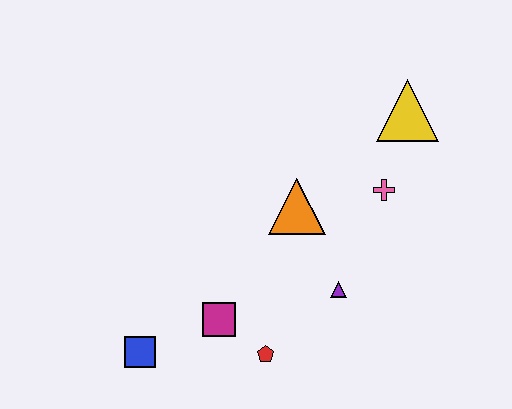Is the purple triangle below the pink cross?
Yes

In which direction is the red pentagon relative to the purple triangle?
The red pentagon is to the left of the purple triangle.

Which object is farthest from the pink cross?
The blue square is farthest from the pink cross.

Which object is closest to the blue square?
The magenta square is closest to the blue square.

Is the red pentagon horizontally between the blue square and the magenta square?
No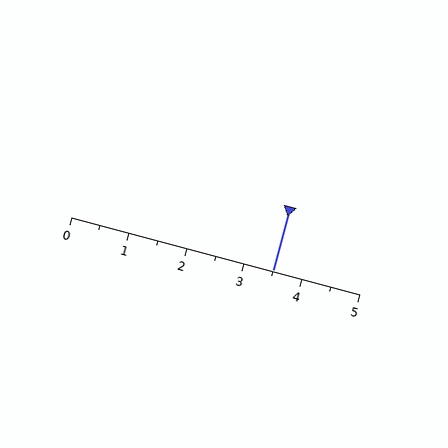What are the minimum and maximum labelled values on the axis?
The axis runs from 0 to 5.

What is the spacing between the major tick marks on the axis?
The major ticks are spaced 1 apart.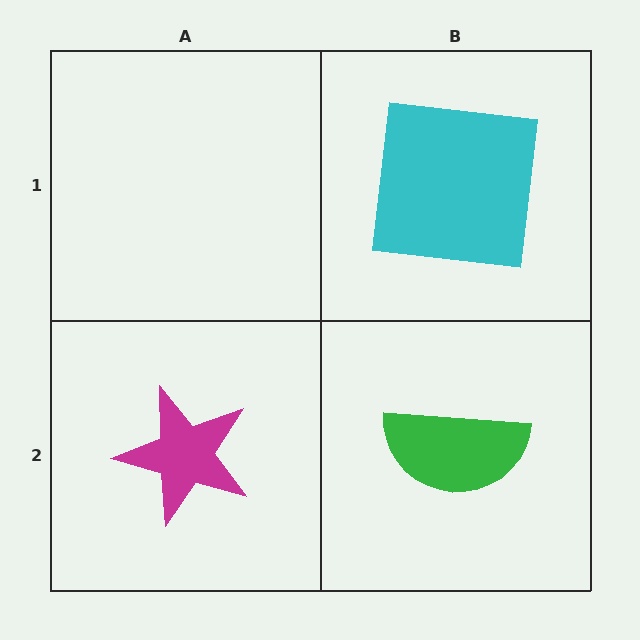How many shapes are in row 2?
2 shapes.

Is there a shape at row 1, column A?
No, that cell is empty.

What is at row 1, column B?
A cyan square.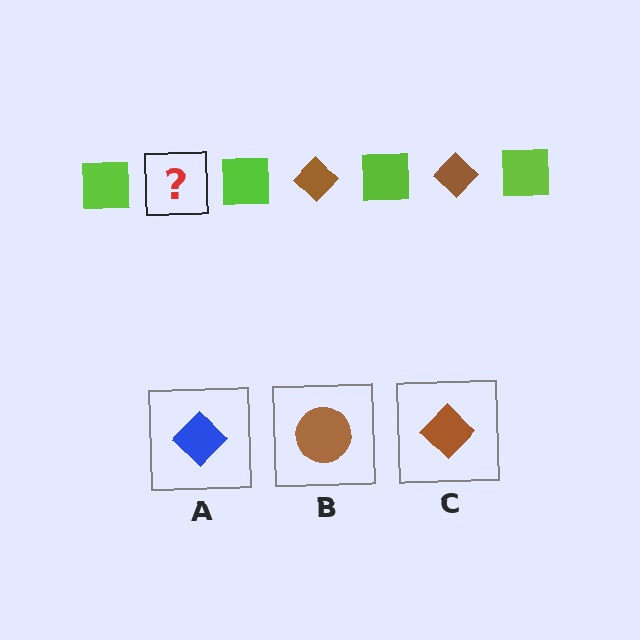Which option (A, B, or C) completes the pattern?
C.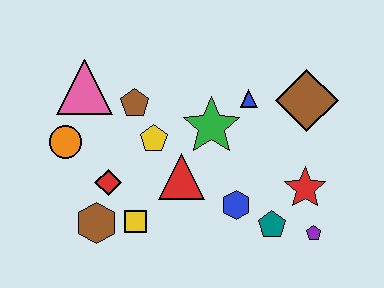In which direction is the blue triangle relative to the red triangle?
The blue triangle is above the red triangle.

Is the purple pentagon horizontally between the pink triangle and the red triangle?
No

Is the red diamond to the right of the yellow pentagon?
No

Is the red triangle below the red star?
No